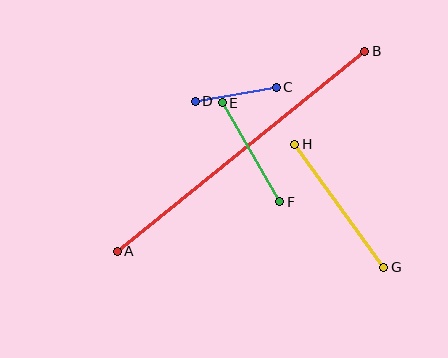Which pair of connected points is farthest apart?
Points A and B are farthest apart.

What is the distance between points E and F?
The distance is approximately 115 pixels.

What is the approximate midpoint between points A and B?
The midpoint is at approximately (241, 151) pixels.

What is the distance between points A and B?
The distance is approximately 318 pixels.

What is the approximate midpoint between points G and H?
The midpoint is at approximately (339, 206) pixels.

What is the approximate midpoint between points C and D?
The midpoint is at approximately (236, 94) pixels.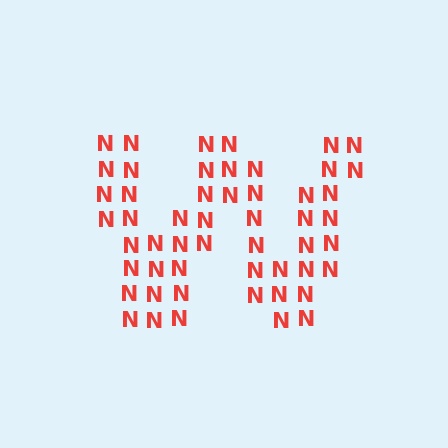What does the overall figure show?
The overall figure shows the letter W.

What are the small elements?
The small elements are letter N's.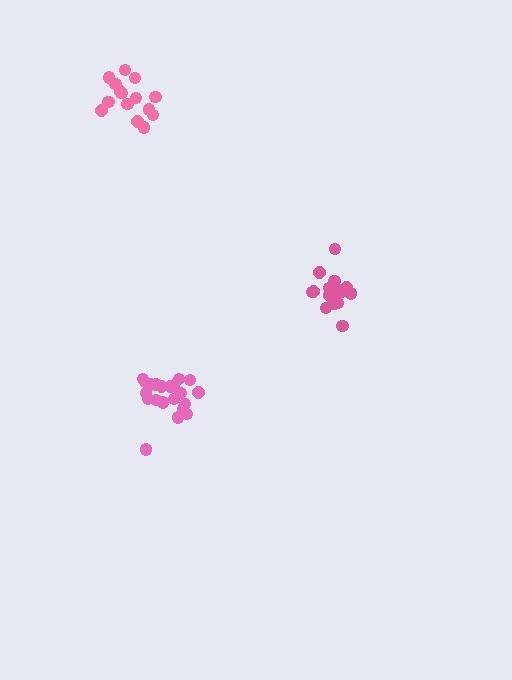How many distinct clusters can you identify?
There are 3 distinct clusters.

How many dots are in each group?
Group 1: 18 dots, Group 2: 21 dots, Group 3: 15 dots (54 total).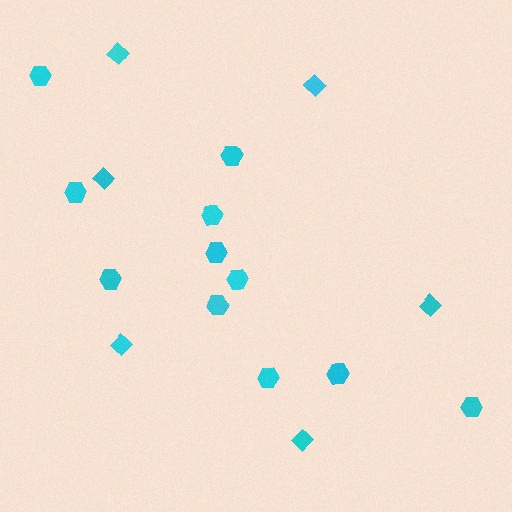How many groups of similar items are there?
There are 2 groups: one group of diamonds (6) and one group of hexagons (11).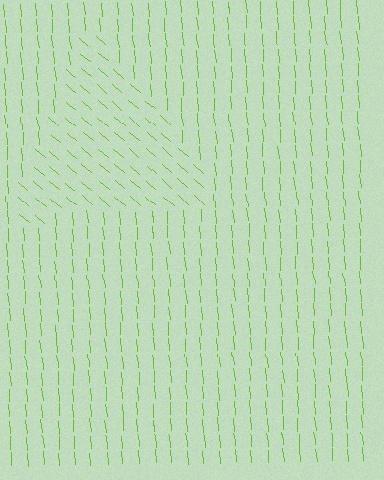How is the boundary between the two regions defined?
The boundary is defined purely by a change in line orientation (approximately 45 degrees difference). All lines are the same color and thickness.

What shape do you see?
I see a triangle.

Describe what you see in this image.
The image is filled with small lime line segments. A triangle region in the image has lines oriented differently from the surrounding lines, creating a visible texture boundary.